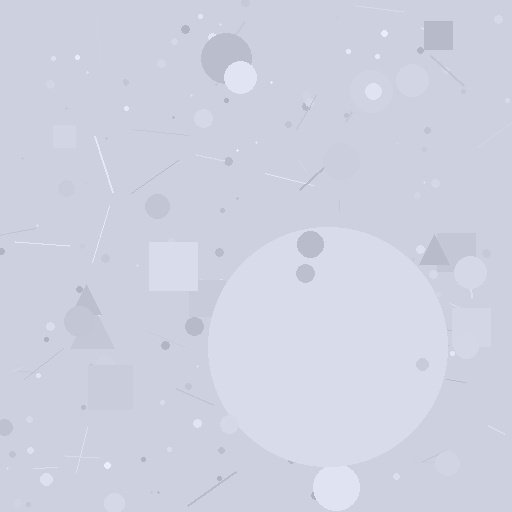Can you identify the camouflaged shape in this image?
The camouflaged shape is a circle.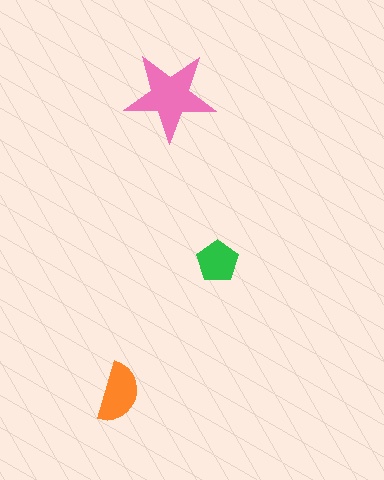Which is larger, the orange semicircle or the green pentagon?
The orange semicircle.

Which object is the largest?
The pink star.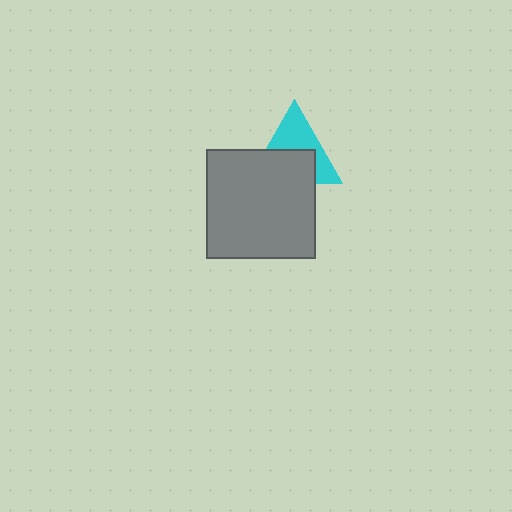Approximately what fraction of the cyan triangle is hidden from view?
Roughly 49% of the cyan triangle is hidden behind the gray square.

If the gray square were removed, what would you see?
You would see the complete cyan triangle.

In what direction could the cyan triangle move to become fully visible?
The cyan triangle could move up. That would shift it out from behind the gray square entirely.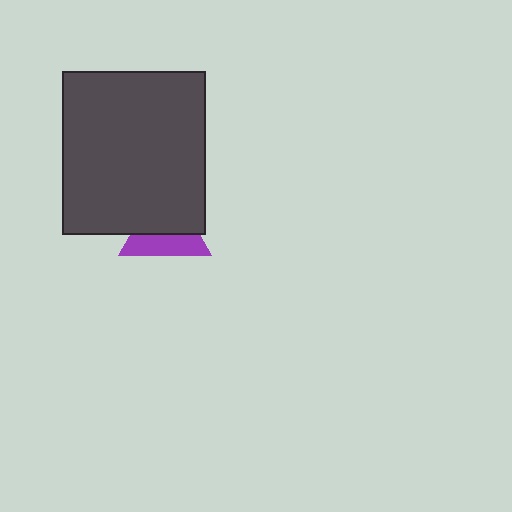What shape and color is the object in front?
The object in front is a dark gray rectangle.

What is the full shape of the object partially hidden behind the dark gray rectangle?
The partially hidden object is a purple triangle.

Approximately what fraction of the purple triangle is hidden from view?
Roughly 57% of the purple triangle is hidden behind the dark gray rectangle.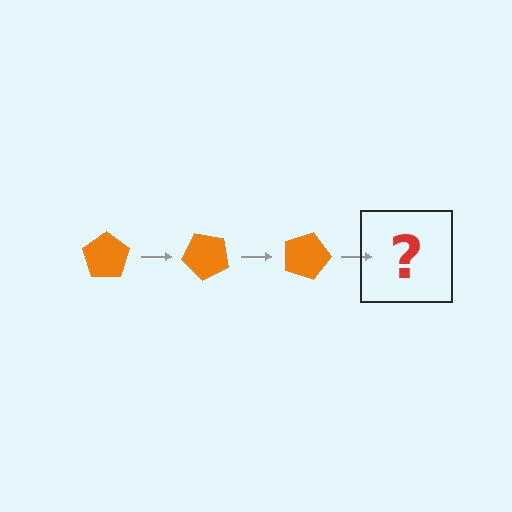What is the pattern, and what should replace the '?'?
The pattern is that the pentagon rotates 45 degrees each step. The '?' should be an orange pentagon rotated 135 degrees.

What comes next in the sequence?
The next element should be an orange pentagon rotated 135 degrees.